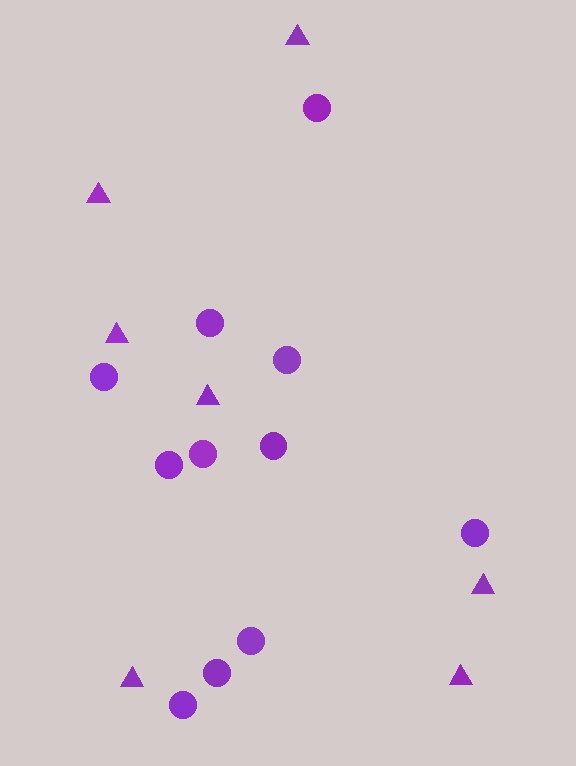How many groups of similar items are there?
There are 2 groups: one group of triangles (7) and one group of circles (11).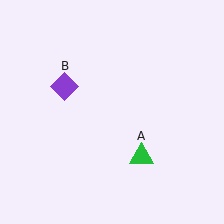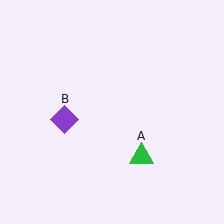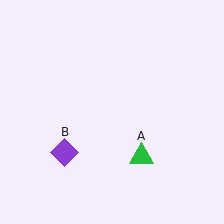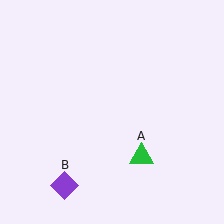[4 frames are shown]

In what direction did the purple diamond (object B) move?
The purple diamond (object B) moved down.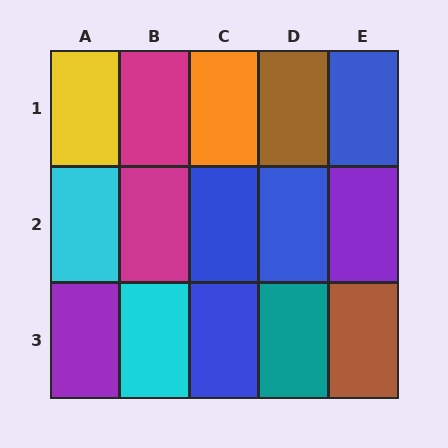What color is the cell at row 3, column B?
Cyan.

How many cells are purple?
2 cells are purple.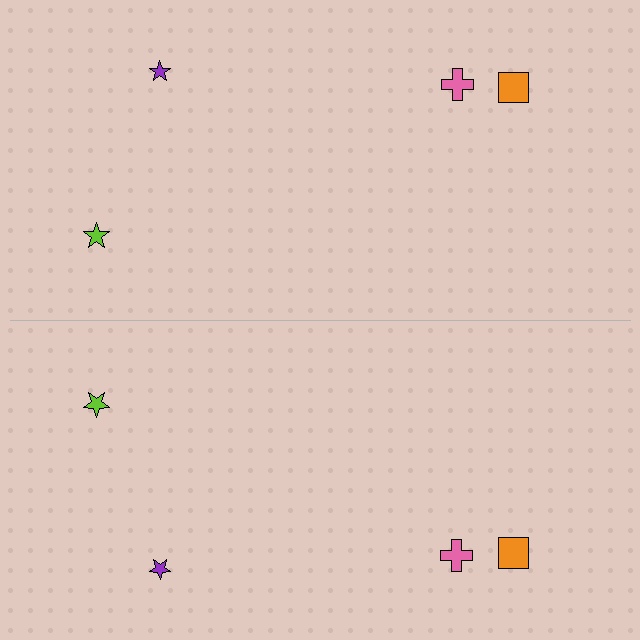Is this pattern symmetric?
Yes, this pattern has bilateral (reflection) symmetry.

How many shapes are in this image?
There are 8 shapes in this image.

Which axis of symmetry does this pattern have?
The pattern has a horizontal axis of symmetry running through the center of the image.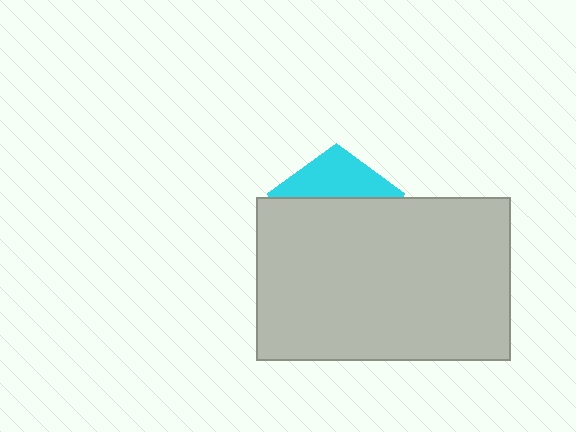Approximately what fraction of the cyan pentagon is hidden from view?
Roughly 68% of the cyan pentagon is hidden behind the light gray rectangle.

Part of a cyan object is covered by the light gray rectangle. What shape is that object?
It is a pentagon.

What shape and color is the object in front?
The object in front is a light gray rectangle.